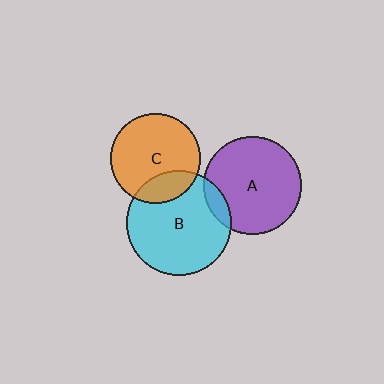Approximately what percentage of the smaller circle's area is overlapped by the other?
Approximately 10%.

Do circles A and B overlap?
Yes.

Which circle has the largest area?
Circle B (cyan).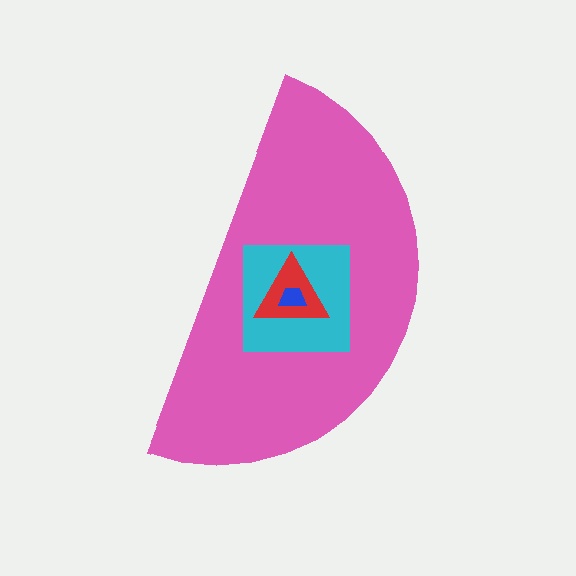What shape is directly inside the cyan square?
The red triangle.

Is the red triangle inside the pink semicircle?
Yes.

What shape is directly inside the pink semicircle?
The cyan square.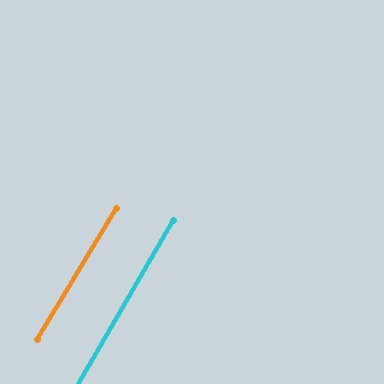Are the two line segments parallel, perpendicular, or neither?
Parallel — their directions differ by only 0.7°.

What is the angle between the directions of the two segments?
Approximately 1 degree.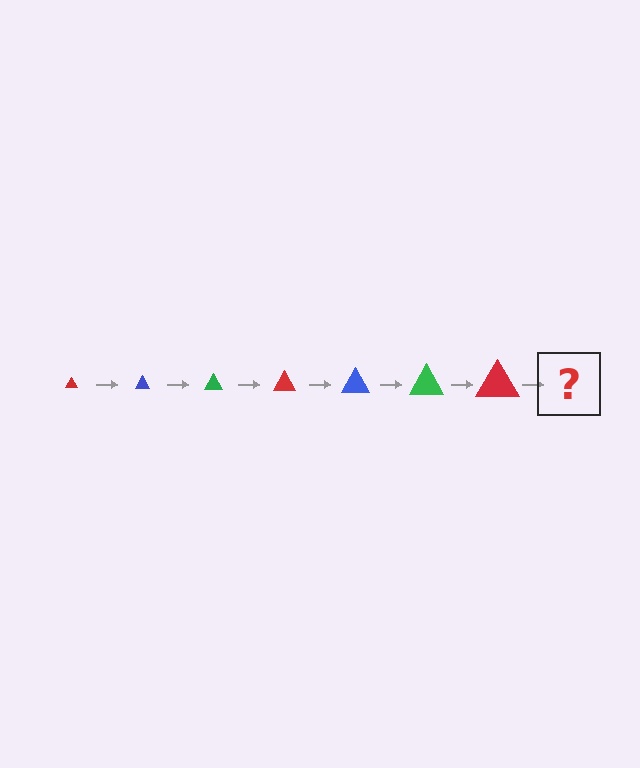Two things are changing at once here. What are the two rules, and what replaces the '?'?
The two rules are that the triangle grows larger each step and the color cycles through red, blue, and green. The '?' should be a blue triangle, larger than the previous one.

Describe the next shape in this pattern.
It should be a blue triangle, larger than the previous one.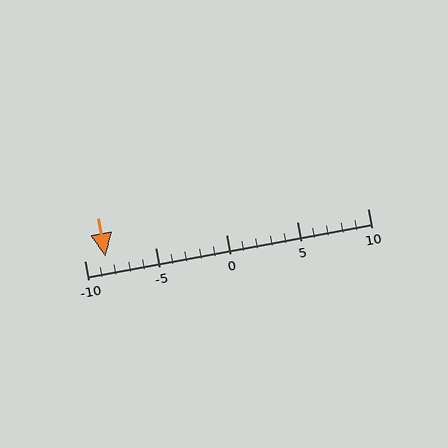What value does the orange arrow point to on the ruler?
The orange arrow points to approximately -8.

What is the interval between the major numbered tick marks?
The major tick marks are spaced 5 units apart.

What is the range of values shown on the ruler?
The ruler shows values from -10 to 10.